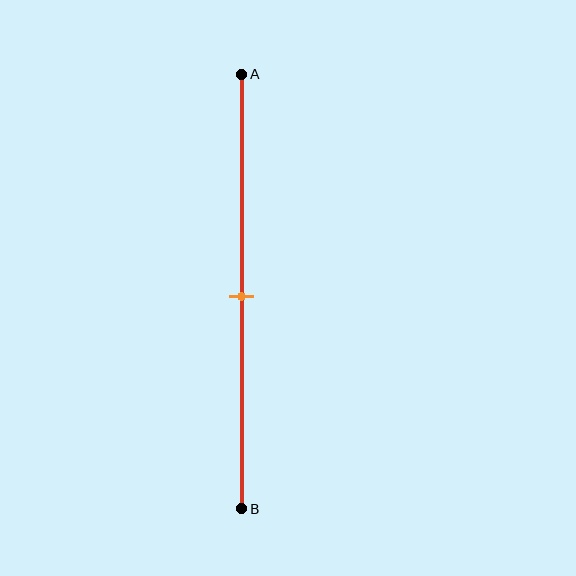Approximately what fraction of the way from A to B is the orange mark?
The orange mark is approximately 50% of the way from A to B.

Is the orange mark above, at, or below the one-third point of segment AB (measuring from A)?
The orange mark is below the one-third point of segment AB.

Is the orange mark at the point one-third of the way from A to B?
No, the mark is at about 50% from A, not at the 33% one-third point.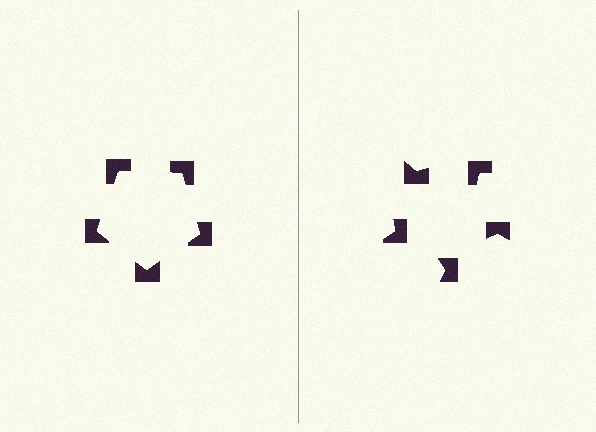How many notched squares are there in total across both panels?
10 — 5 on each side.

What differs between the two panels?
The notched squares are positioned identically on both sides; only the wedge orientations differ. On the left they align to a pentagon; on the right they are misaligned.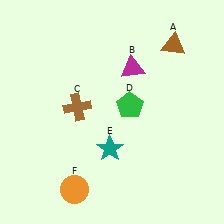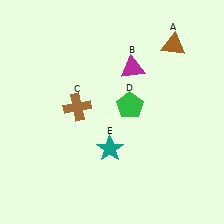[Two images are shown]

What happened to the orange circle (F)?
The orange circle (F) was removed in Image 2. It was in the bottom-left area of Image 1.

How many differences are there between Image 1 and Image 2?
There is 1 difference between the two images.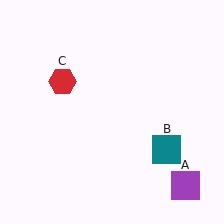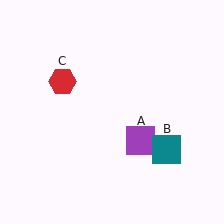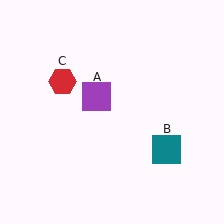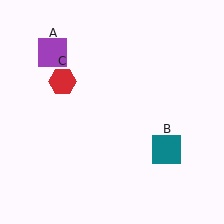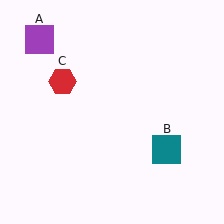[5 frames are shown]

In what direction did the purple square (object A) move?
The purple square (object A) moved up and to the left.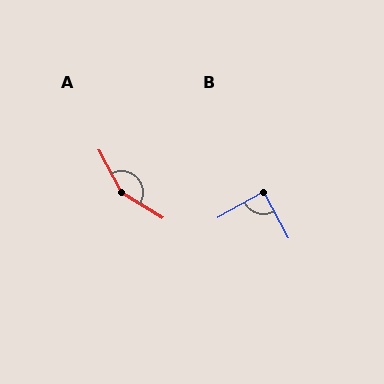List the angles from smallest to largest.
B (88°), A (149°).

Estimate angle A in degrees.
Approximately 149 degrees.